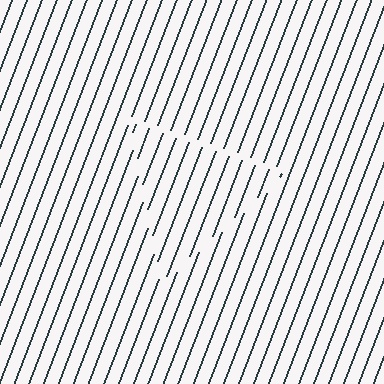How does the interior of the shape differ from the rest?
The interior of the shape contains the same grating, shifted by half a period — the contour is defined by the phase discontinuity where line-ends from the inner and outer gratings abut.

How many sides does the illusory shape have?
3 sides — the line-ends trace a triangle.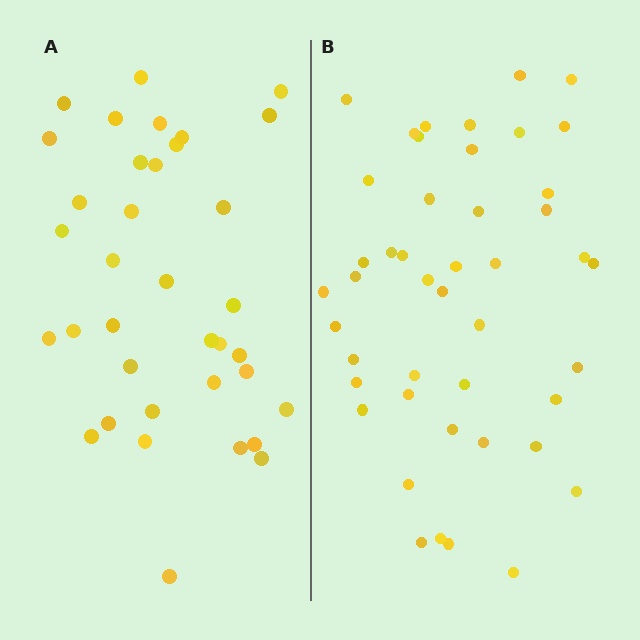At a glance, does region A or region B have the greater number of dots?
Region B (the right region) has more dots.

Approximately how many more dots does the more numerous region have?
Region B has roughly 8 or so more dots than region A.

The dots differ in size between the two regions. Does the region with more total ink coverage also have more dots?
No. Region A has more total ink coverage because its dots are larger, but region B actually contains more individual dots. Total area can be misleading — the number of items is what matters here.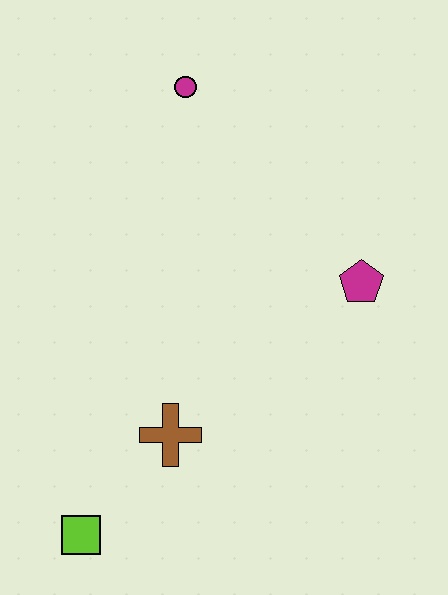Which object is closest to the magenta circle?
The magenta pentagon is closest to the magenta circle.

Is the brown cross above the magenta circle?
No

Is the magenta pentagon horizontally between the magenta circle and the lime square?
No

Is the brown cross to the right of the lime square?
Yes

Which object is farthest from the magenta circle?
The lime square is farthest from the magenta circle.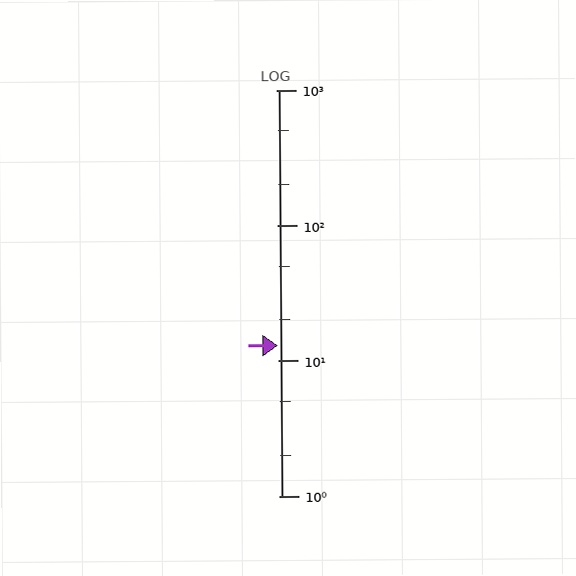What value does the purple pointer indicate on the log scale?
The pointer indicates approximately 13.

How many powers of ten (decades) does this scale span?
The scale spans 3 decades, from 1 to 1000.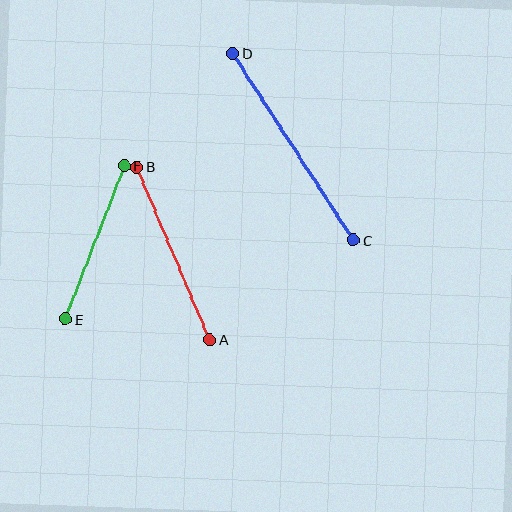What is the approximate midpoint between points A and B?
The midpoint is at approximately (173, 253) pixels.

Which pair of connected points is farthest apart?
Points C and D are farthest apart.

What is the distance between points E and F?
The distance is approximately 164 pixels.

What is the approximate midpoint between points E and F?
The midpoint is at approximately (95, 242) pixels.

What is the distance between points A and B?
The distance is approximately 187 pixels.